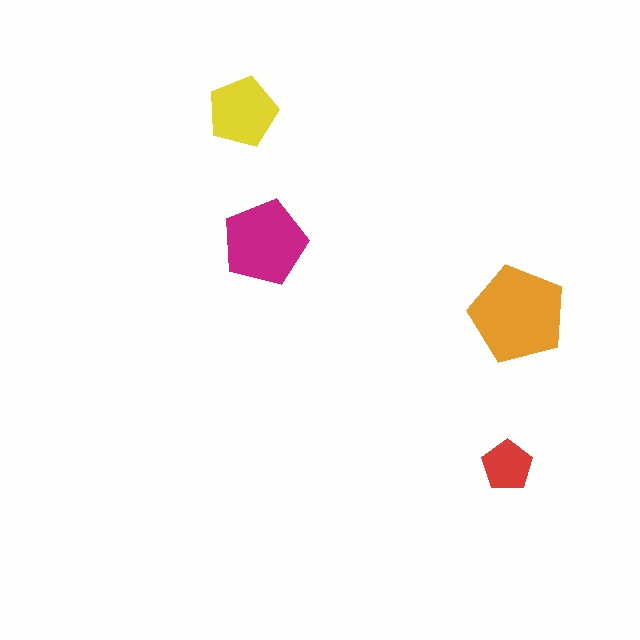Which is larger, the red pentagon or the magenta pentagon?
The magenta one.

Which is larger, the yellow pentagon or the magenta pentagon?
The magenta one.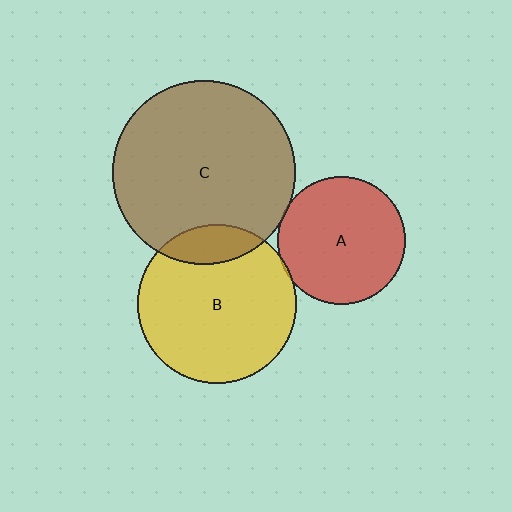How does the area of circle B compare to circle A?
Approximately 1.5 times.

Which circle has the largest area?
Circle C (brown).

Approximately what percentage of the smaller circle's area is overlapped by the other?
Approximately 15%.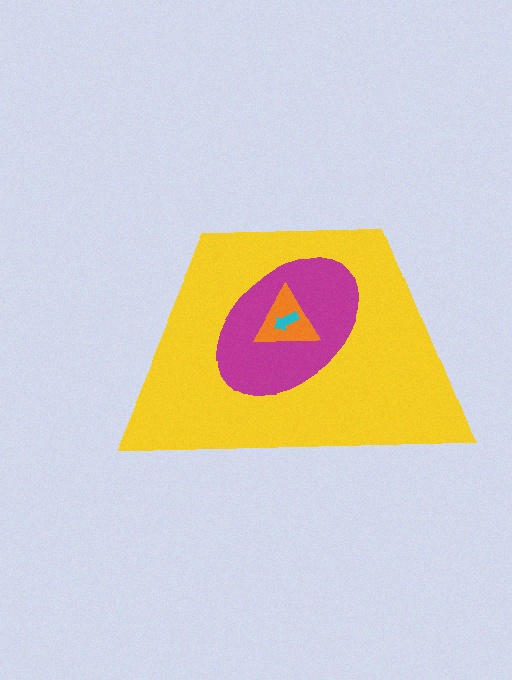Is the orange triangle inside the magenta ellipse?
Yes.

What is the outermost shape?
The yellow trapezoid.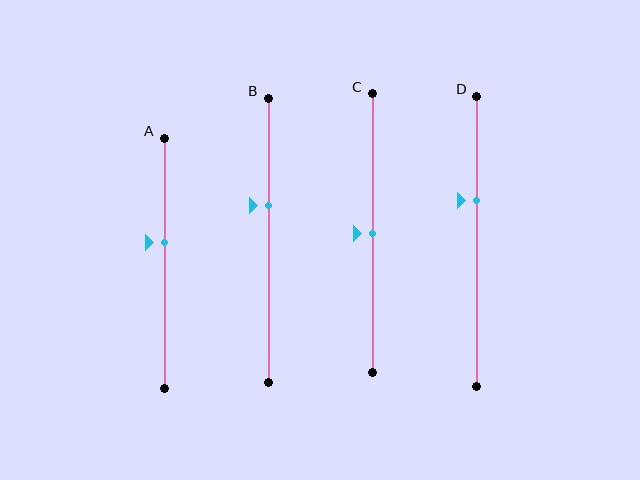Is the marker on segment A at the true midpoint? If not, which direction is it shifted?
No, the marker on segment A is shifted upward by about 8% of the segment length.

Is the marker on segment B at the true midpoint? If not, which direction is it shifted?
No, the marker on segment B is shifted upward by about 12% of the segment length.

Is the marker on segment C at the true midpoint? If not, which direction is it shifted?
Yes, the marker on segment C is at the true midpoint.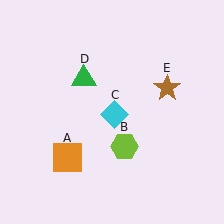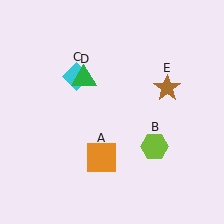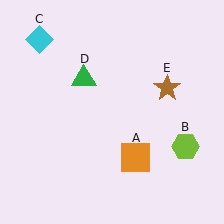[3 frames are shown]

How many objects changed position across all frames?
3 objects changed position: orange square (object A), lime hexagon (object B), cyan diamond (object C).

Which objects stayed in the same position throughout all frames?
Green triangle (object D) and brown star (object E) remained stationary.